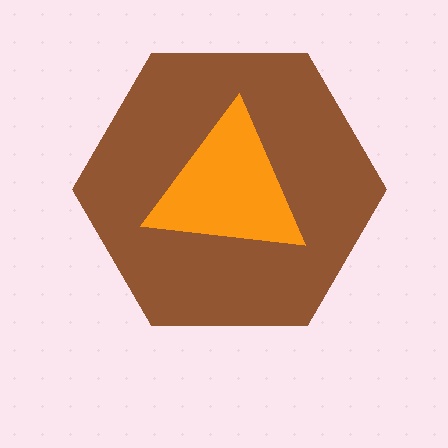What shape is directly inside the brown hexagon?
The orange triangle.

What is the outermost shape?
The brown hexagon.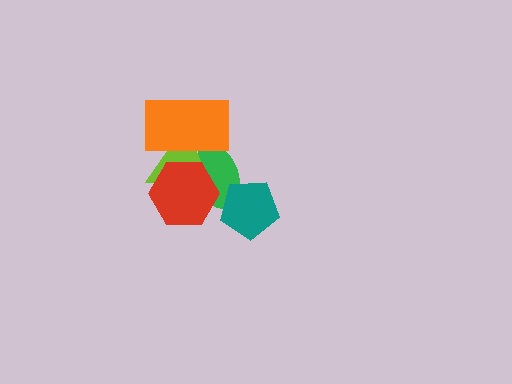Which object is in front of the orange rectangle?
The red hexagon is in front of the orange rectangle.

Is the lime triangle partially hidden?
Yes, it is partially covered by another shape.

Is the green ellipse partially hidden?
Yes, it is partially covered by another shape.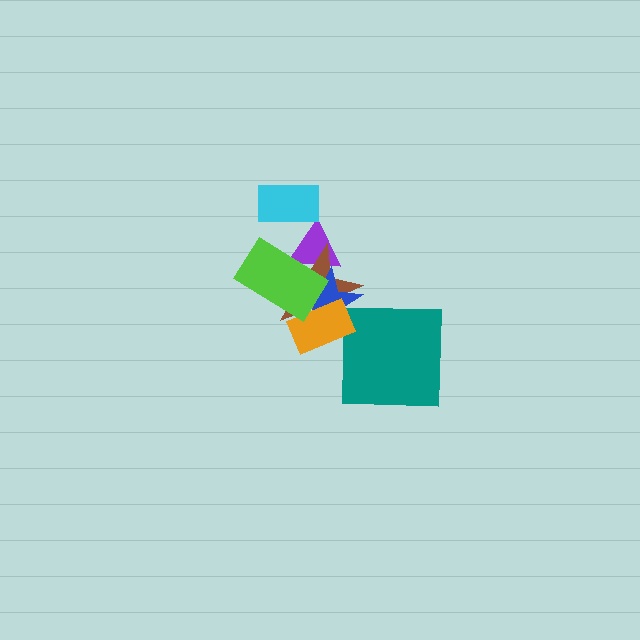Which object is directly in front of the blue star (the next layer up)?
The orange rectangle is directly in front of the blue star.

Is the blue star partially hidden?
Yes, it is partially covered by another shape.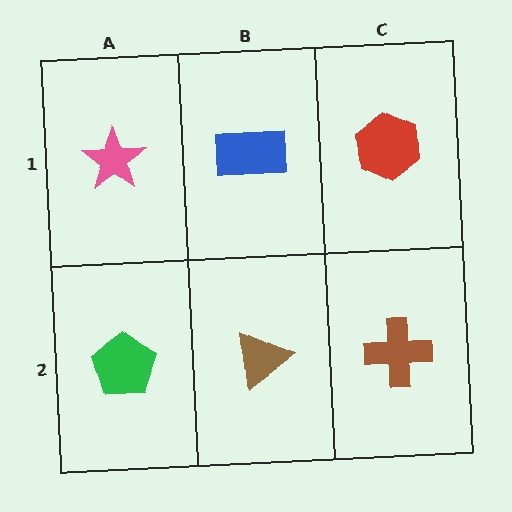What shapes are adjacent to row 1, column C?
A brown cross (row 2, column C), a blue rectangle (row 1, column B).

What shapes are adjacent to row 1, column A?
A green pentagon (row 2, column A), a blue rectangle (row 1, column B).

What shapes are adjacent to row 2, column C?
A red hexagon (row 1, column C), a brown triangle (row 2, column B).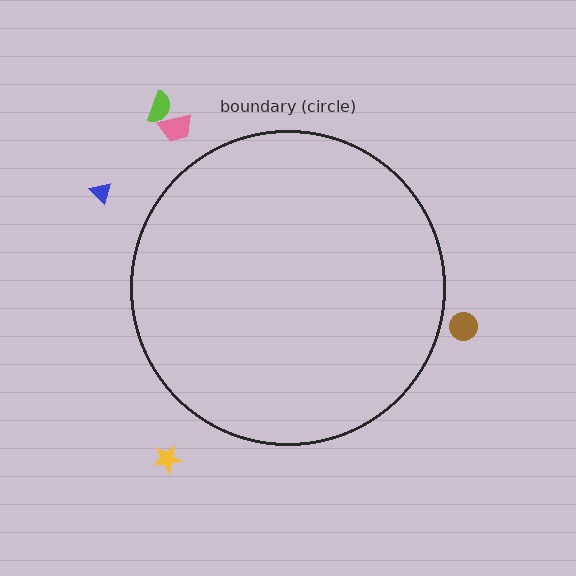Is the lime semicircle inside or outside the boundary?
Outside.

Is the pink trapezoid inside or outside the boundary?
Outside.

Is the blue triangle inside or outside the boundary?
Outside.